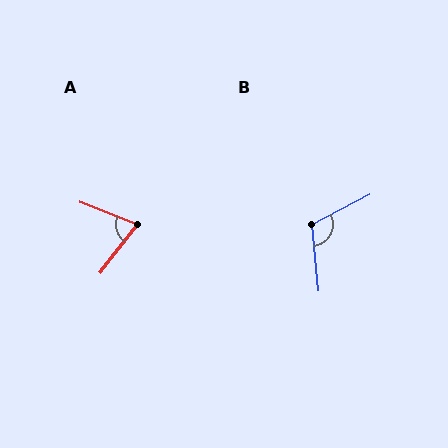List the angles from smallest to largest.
A (74°), B (112°).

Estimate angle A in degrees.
Approximately 74 degrees.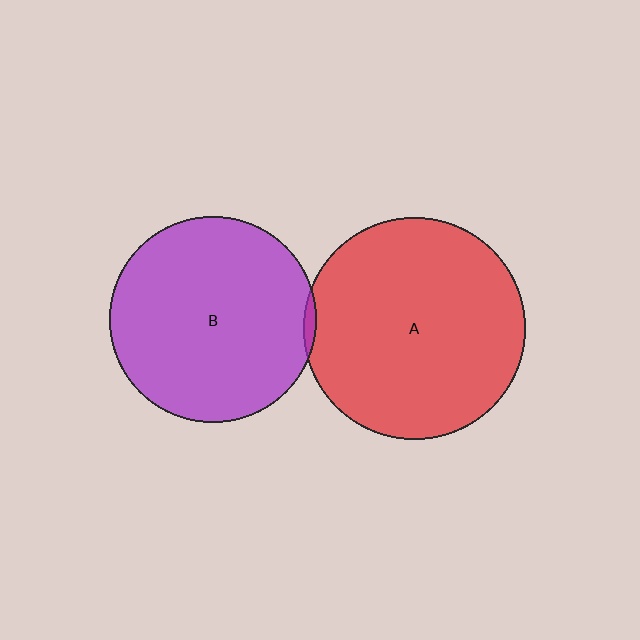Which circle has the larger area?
Circle A (red).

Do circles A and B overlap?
Yes.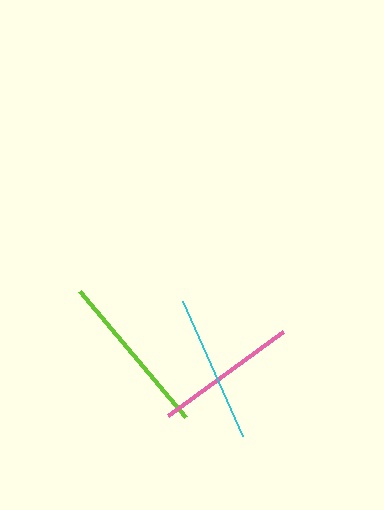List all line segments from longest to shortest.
From longest to shortest: lime, cyan, pink.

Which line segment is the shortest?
The pink line is the shortest at approximately 142 pixels.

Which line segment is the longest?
The lime line is the longest at approximately 165 pixels.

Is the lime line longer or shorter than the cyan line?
The lime line is longer than the cyan line.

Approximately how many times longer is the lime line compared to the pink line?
The lime line is approximately 1.2 times the length of the pink line.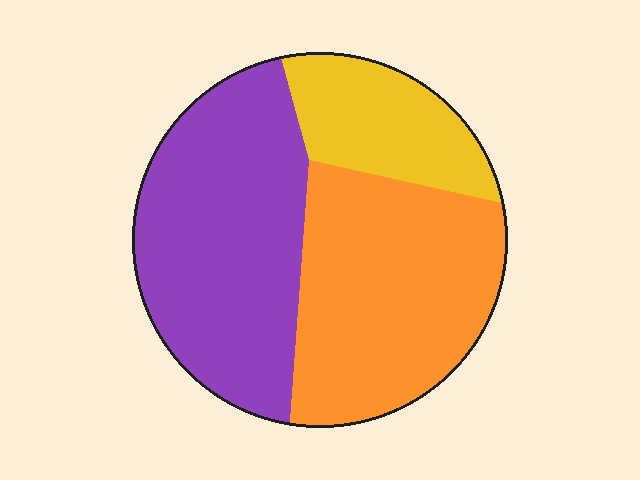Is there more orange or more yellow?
Orange.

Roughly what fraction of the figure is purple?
Purple covers roughly 45% of the figure.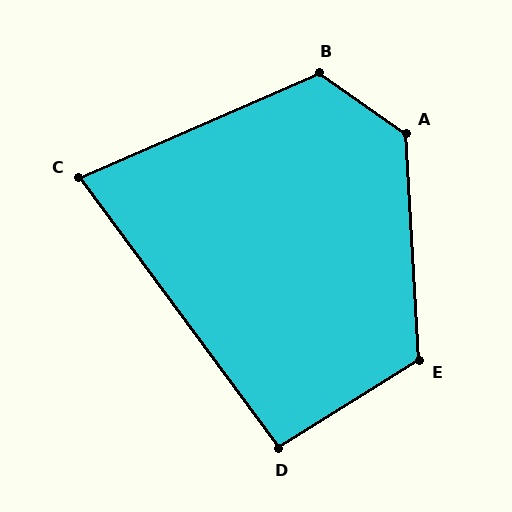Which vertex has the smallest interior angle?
C, at approximately 77 degrees.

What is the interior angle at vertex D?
Approximately 94 degrees (approximately right).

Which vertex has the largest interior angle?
A, at approximately 128 degrees.